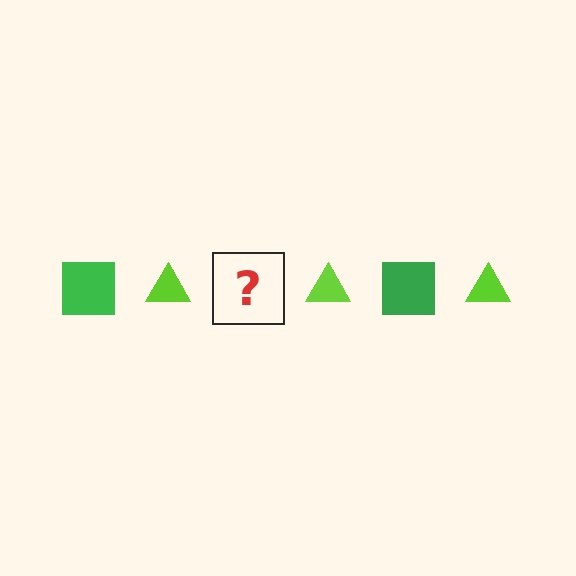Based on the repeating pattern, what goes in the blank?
The blank should be a green square.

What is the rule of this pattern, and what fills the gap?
The rule is that the pattern alternates between green square and lime triangle. The gap should be filled with a green square.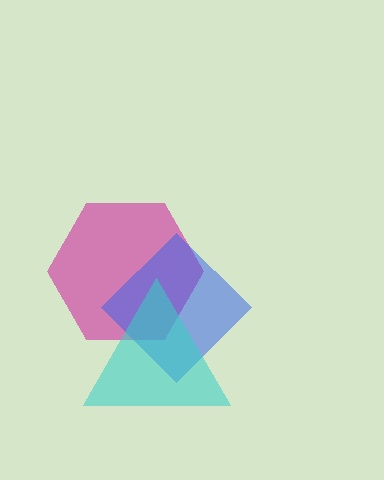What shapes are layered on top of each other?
The layered shapes are: a magenta hexagon, a blue diamond, a cyan triangle.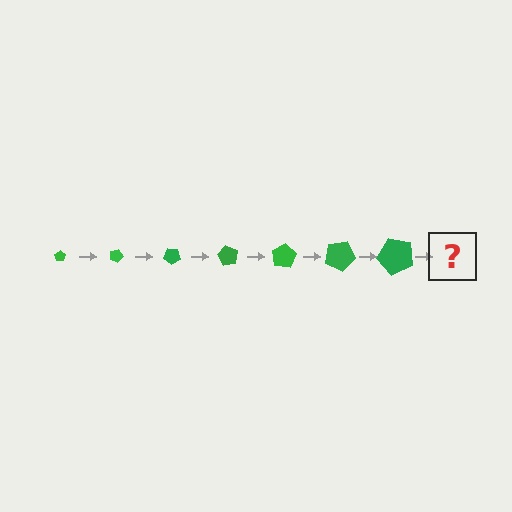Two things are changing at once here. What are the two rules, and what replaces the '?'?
The two rules are that the pentagon grows larger each step and it rotates 20 degrees each step. The '?' should be a pentagon, larger than the previous one and rotated 140 degrees from the start.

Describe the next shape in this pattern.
It should be a pentagon, larger than the previous one and rotated 140 degrees from the start.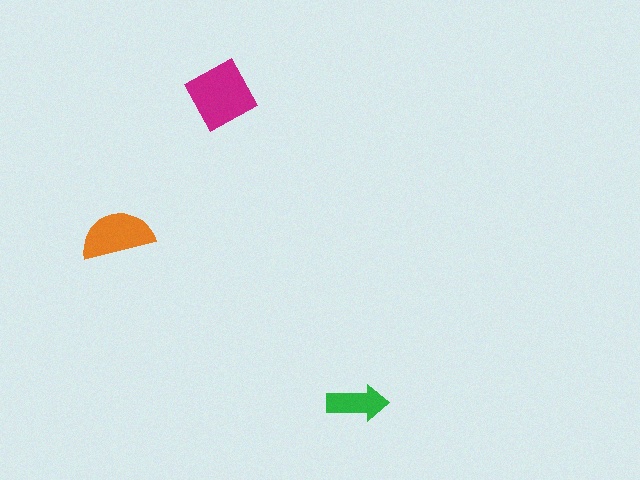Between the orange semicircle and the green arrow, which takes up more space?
The orange semicircle.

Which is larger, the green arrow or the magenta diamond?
The magenta diamond.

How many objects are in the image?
There are 3 objects in the image.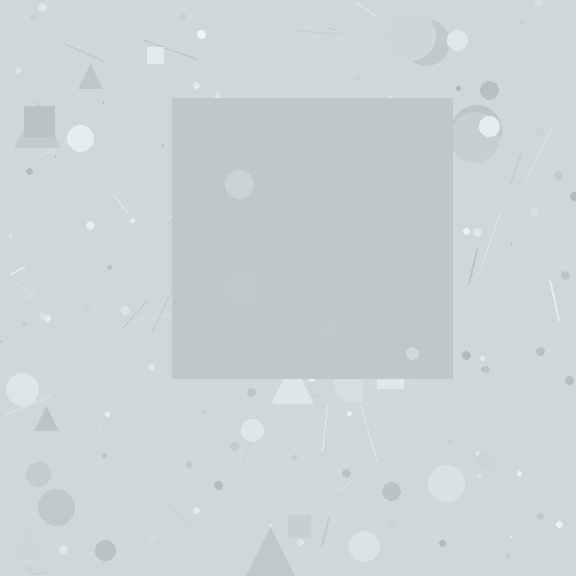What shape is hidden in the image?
A square is hidden in the image.